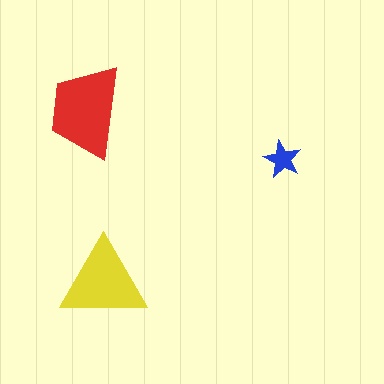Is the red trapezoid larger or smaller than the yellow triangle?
Larger.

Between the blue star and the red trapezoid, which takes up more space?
The red trapezoid.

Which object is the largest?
The red trapezoid.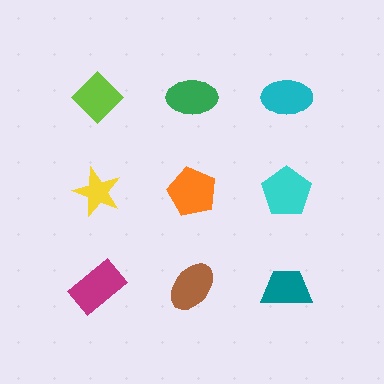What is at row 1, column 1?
A lime diamond.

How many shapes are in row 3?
3 shapes.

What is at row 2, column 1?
A yellow star.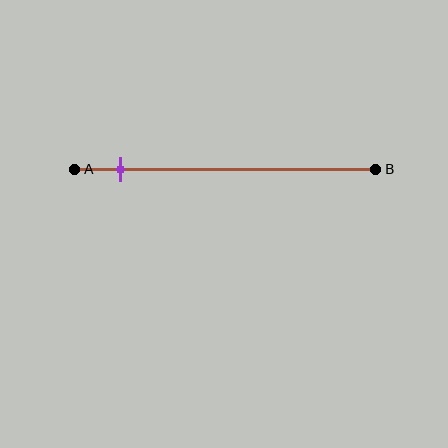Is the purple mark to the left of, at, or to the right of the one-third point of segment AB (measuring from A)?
The purple mark is to the left of the one-third point of segment AB.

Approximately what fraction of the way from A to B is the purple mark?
The purple mark is approximately 15% of the way from A to B.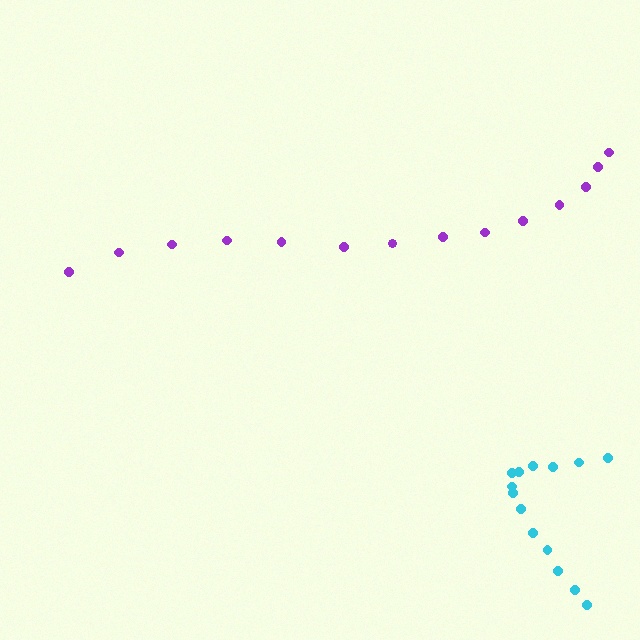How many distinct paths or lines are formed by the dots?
There are 2 distinct paths.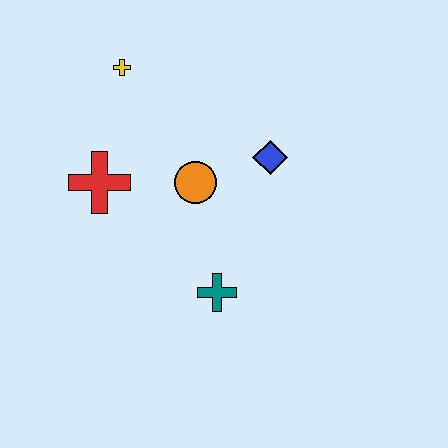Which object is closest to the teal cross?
The orange circle is closest to the teal cross.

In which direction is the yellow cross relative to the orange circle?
The yellow cross is above the orange circle.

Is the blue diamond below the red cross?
No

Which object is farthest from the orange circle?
The yellow cross is farthest from the orange circle.